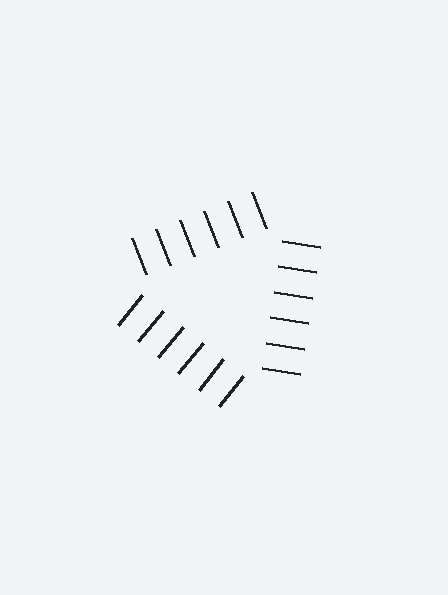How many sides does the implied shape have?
3 sides — the line-ends trace a triangle.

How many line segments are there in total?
18 — 6 along each of the 3 edges.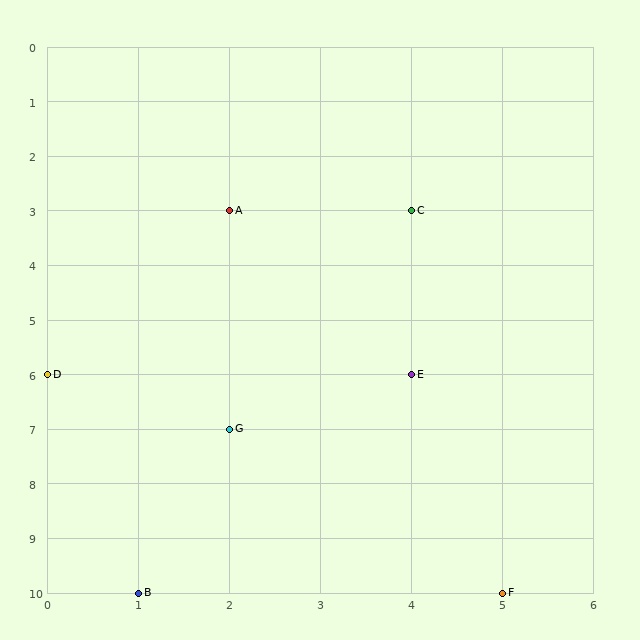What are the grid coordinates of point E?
Point E is at grid coordinates (4, 6).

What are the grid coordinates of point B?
Point B is at grid coordinates (1, 10).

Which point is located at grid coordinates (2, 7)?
Point G is at (2, 7).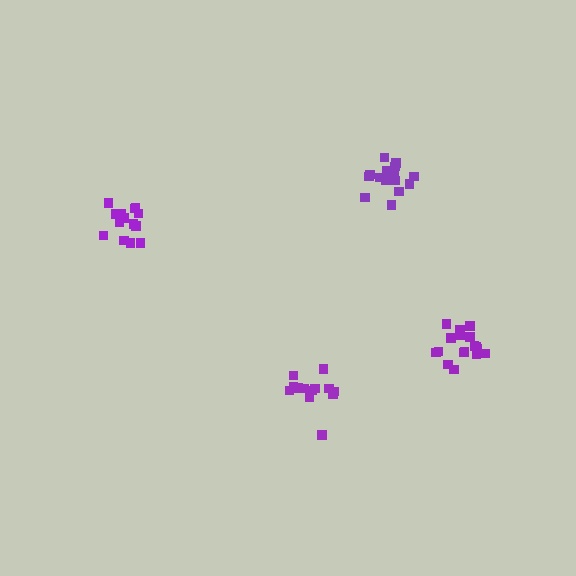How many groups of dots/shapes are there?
There are 4 groups.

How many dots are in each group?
Group 1: 14 dots, Group 2: 17 dots, Group 3: 17 dots, Group 4: 14 dots (62 total).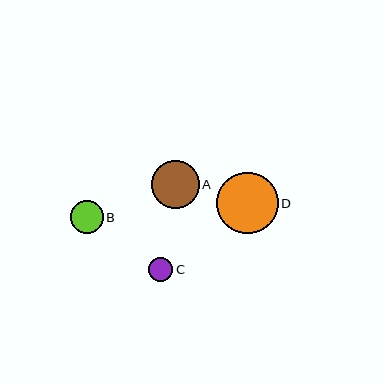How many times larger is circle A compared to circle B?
Circle A is approximately 1.4 times the size of circle B.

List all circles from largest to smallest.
From largest to smallest: D, A, B, C.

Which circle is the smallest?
Circle C is the smallest with a size of approximately 24 pixels.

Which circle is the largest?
Circle D is the largest with a size of approximately 62 pixels.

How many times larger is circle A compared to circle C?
Circle A is approximately 2.0 times the size of circle C.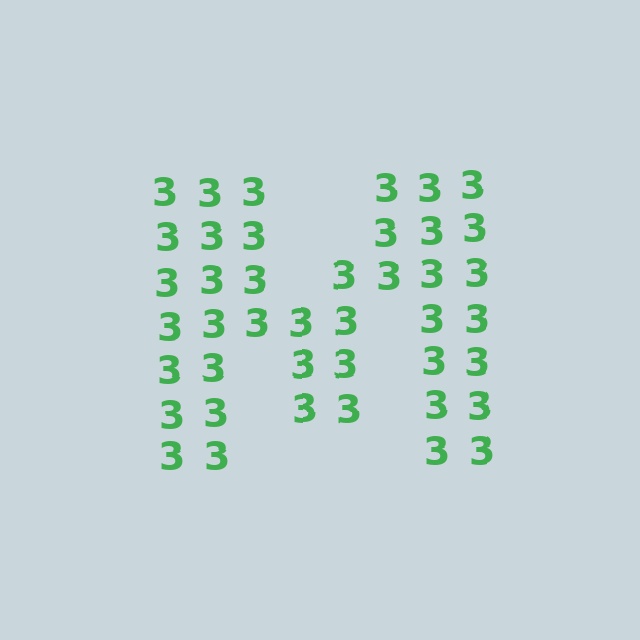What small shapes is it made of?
It is made of small digit 3's.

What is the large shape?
The large shape is the letter M.